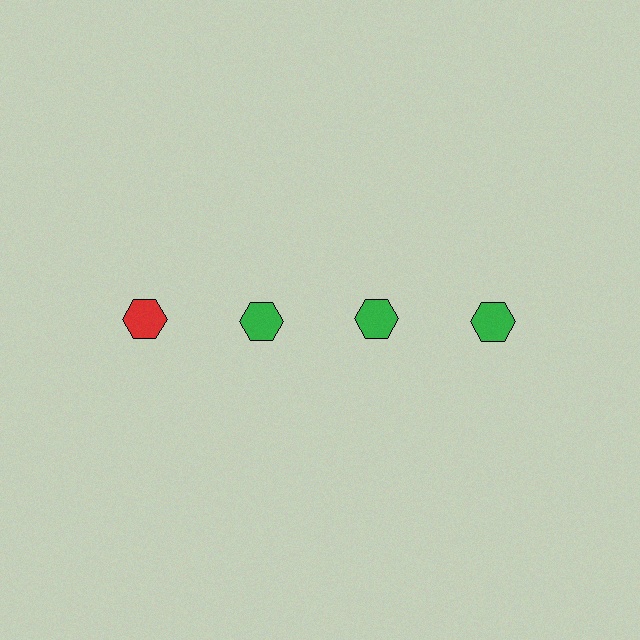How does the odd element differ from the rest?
It has a different color: red instead of green.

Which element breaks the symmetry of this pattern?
The red hexagon in the top row, leftmost column breaks the symmetry. All other shapes are green hexagons.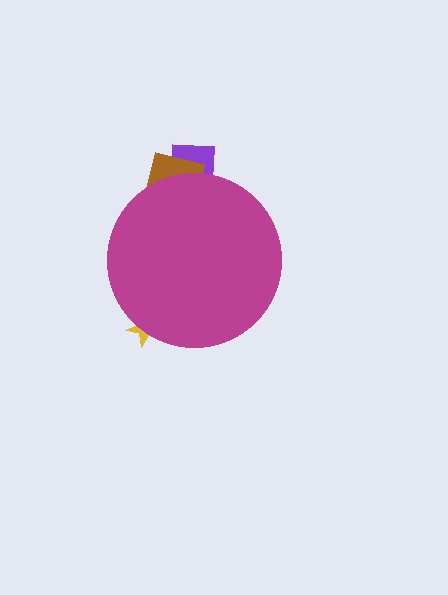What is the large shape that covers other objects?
A magenta circle.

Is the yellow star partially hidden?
Yes, the yellow star is partially hidden behind the magenta circle.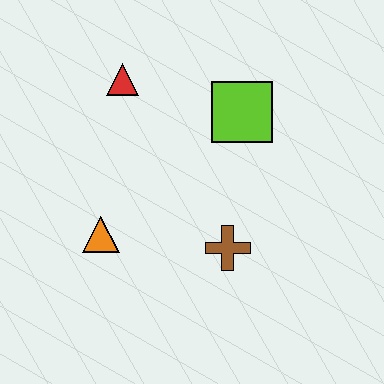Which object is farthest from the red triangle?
The brown cross is farthest from the red triangle.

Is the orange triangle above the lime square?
No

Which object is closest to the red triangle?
The lime square is closest to the red triangle.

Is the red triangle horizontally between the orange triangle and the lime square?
Yes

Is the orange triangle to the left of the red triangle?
Yes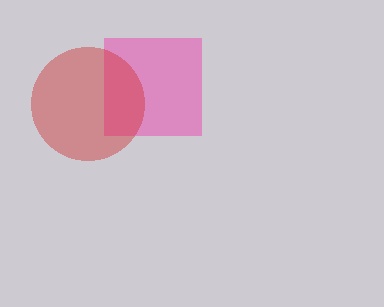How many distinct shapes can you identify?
There are 2 distinct shapes: a pink square, a red circle.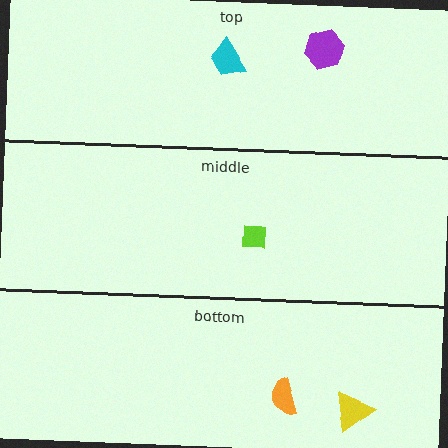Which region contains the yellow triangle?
The bottom region.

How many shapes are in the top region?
2.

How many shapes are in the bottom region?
2.